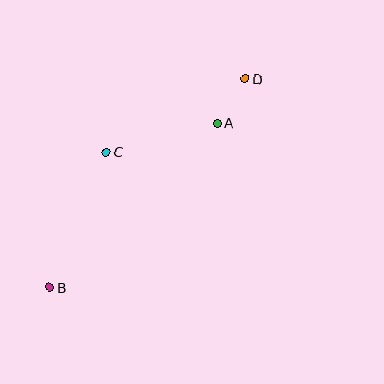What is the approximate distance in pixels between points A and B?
The distance between A and B is approximately 234 pixels.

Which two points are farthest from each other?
Points B and D are farthest from each other.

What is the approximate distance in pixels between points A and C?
The distance between A and C is approximately 114 pixels.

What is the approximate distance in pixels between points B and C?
The distance between B and C is approximately 147 pixels.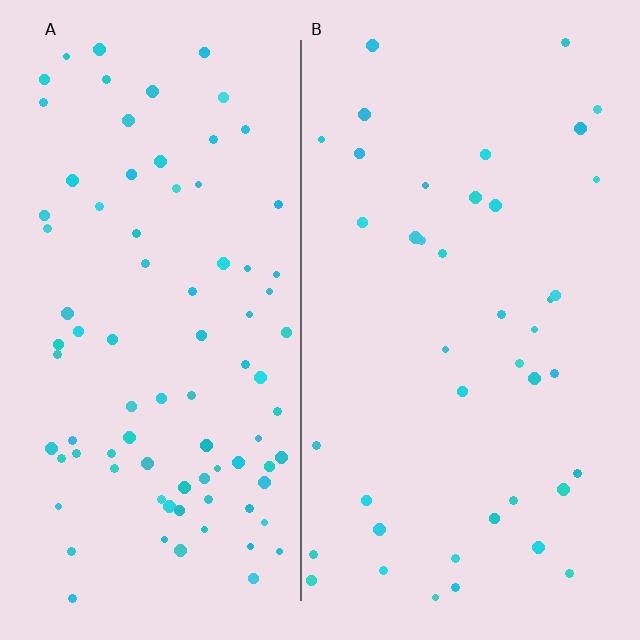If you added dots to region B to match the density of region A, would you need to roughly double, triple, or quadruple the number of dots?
Approximately double.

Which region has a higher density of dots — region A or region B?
A (the left).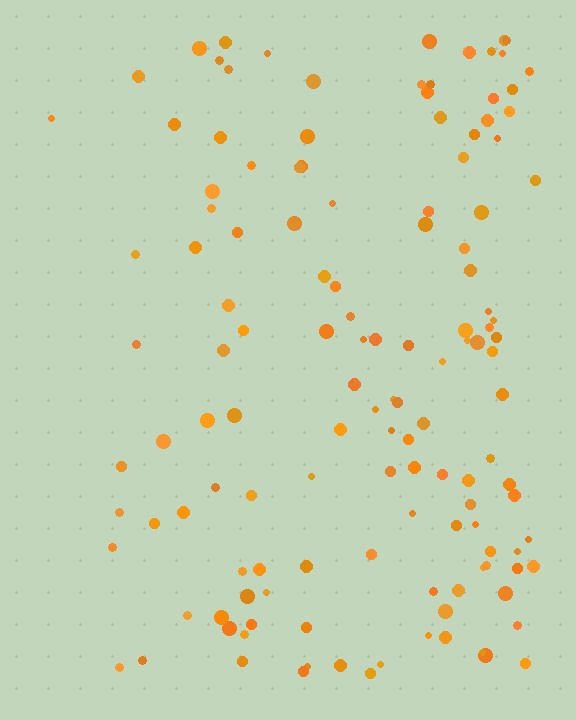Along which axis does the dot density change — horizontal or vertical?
Horizontal.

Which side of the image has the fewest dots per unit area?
The left.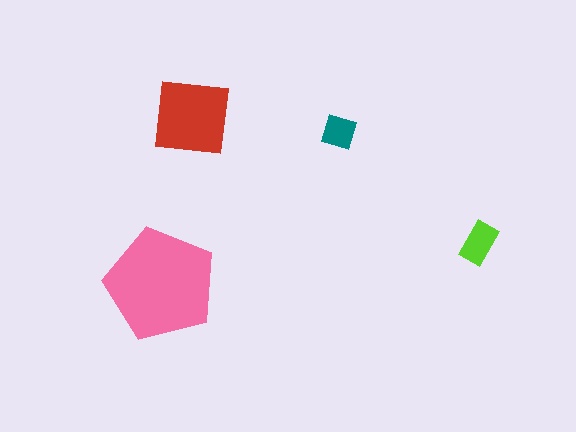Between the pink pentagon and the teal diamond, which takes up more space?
The pink pentagon.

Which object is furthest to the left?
The pink pentagon is leftmost.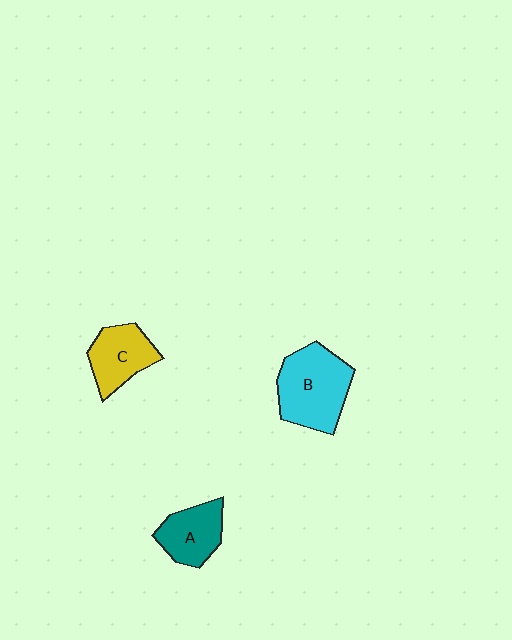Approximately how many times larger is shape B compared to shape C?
Approximately 1.5 times.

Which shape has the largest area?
Shape B (cyan).